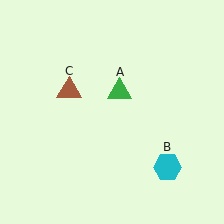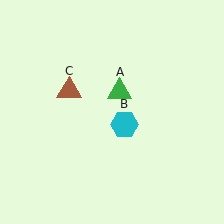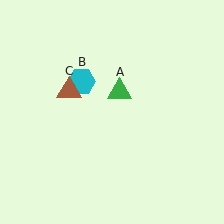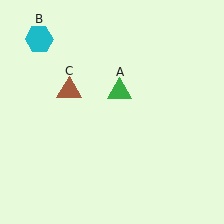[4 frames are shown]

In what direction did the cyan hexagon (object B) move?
The cyan hexagon (object B) moved up and to the left.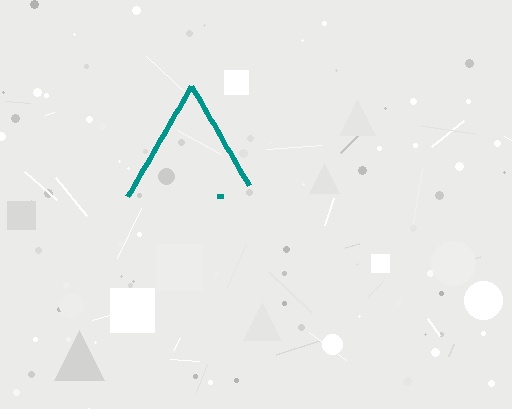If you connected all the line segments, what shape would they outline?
They would outline a triangle.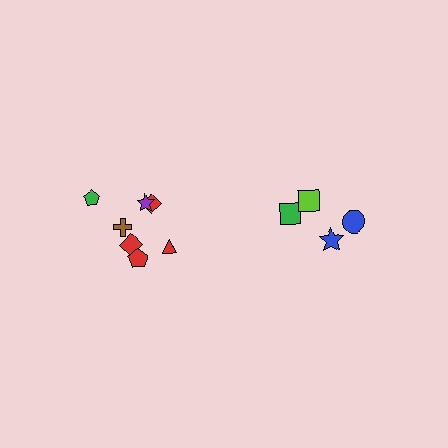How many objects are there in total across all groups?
There are 11 objects.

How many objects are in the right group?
There are 4 objects.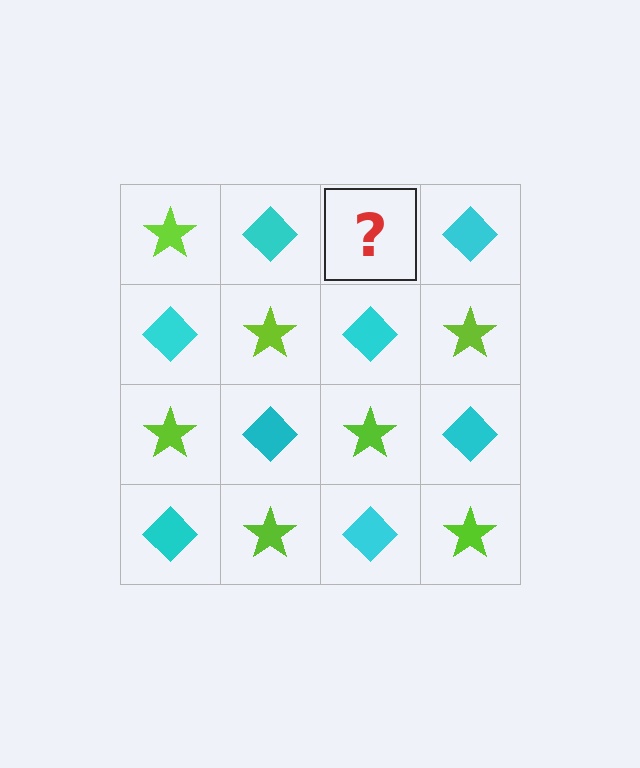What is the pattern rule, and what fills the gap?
The rule is that it alternates lime star and cyan diamond in a checkerboard pattern. The gap should be filled with a lime star.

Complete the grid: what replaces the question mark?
The question mark should be replaced with a lime star.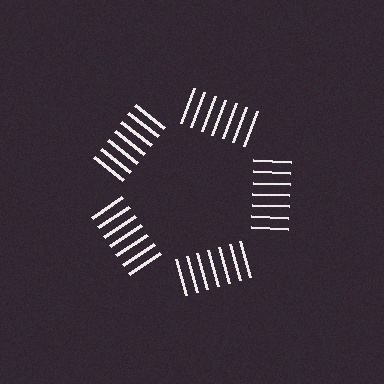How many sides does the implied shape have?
5 sides — the line-ends trace a pentagon.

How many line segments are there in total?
35 — 7 along each of the 5 edges.